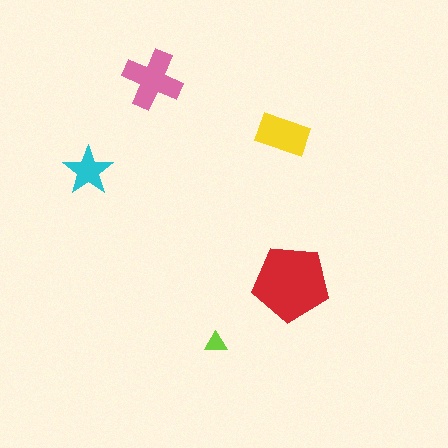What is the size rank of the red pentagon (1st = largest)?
1st.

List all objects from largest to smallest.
The red pentagon, the pink cross, the yellow rectangle, the cyan star, the lime triangle.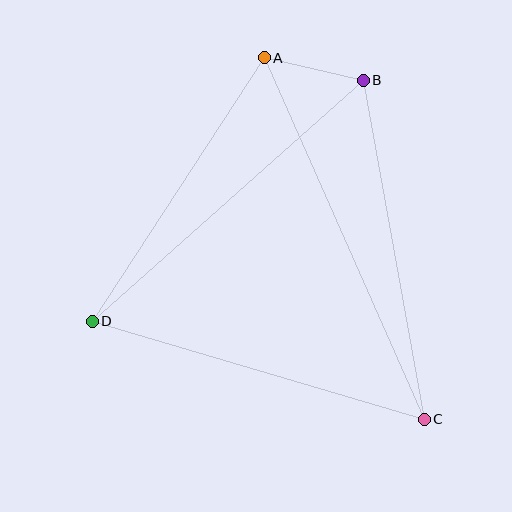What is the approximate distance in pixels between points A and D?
The distance between A and D is approximately 314 pixels.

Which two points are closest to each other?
Points A and B are closest to each other.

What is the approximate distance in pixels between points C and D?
The distance between C and D is approximately 346 pixels.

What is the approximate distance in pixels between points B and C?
The distance between B and C is approximately 345 pixels.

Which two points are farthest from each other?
Points A and C are farthest from each other.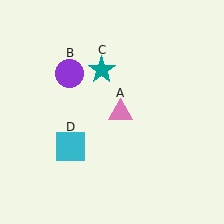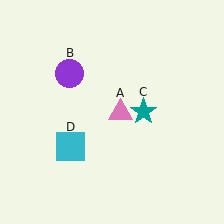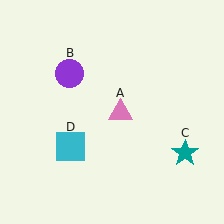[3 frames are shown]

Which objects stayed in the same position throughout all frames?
Pink triangle (object A) and purple circle (object B) and cyan square (object D) remained stationary.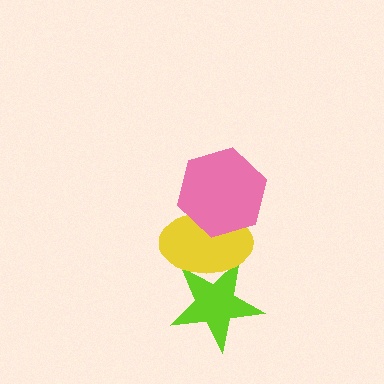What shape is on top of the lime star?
The yellow ellipse is on top of the lime star.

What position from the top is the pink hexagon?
The pink hexagon is 1st from the top.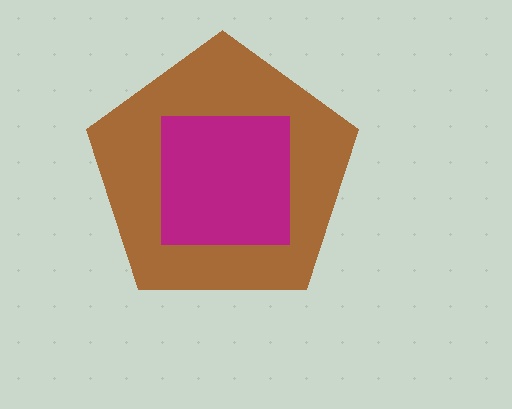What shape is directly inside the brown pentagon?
The magenta square.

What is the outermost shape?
The brown pentagon.